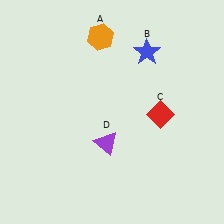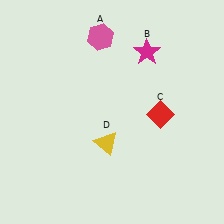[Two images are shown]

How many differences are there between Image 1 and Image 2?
There are 3 differences between the two images.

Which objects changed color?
A changed from orange to pink. B changed from blue to magenta. D changed from purple to yellow.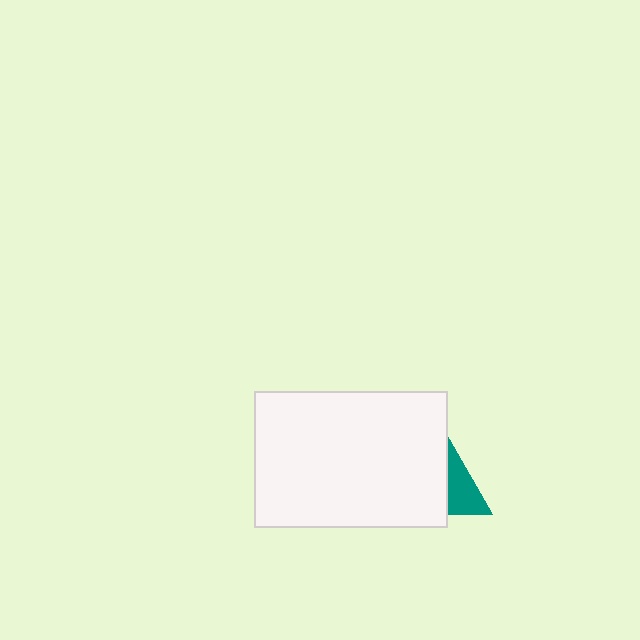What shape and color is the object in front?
The object in front is a white rectangle.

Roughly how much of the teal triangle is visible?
About half of it is visible (roughly 45%).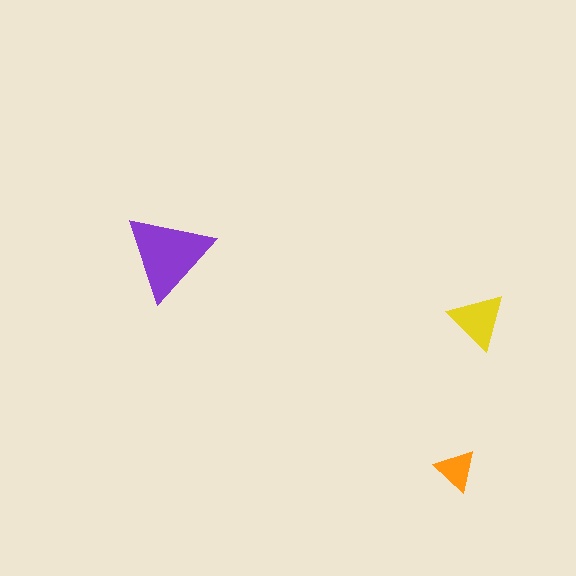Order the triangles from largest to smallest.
the purple one, the yellow one, the orange one.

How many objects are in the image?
There are 3 objects in the image.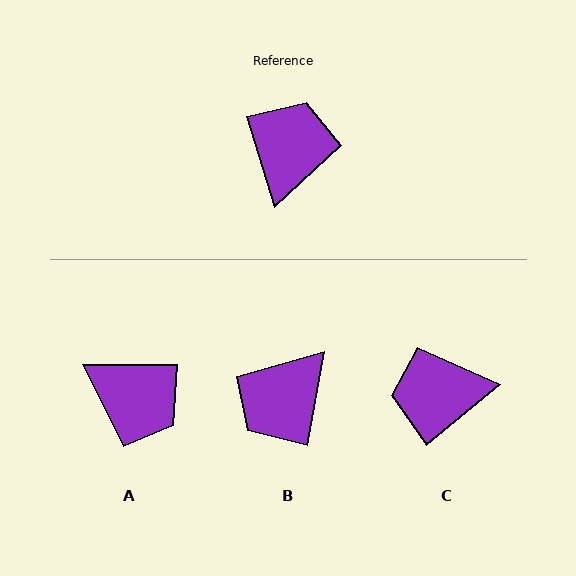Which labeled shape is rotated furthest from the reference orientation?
B, about 153 degrees away.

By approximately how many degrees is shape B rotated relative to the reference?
Approximately 153 degrees counter-clockwise.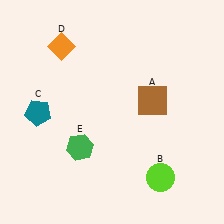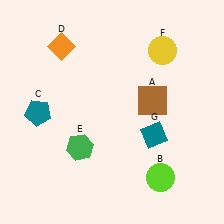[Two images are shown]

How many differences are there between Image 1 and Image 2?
There are 2 differences between the two images.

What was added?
A yellow circle (F), a teal diamond (G) were added in Image 2.